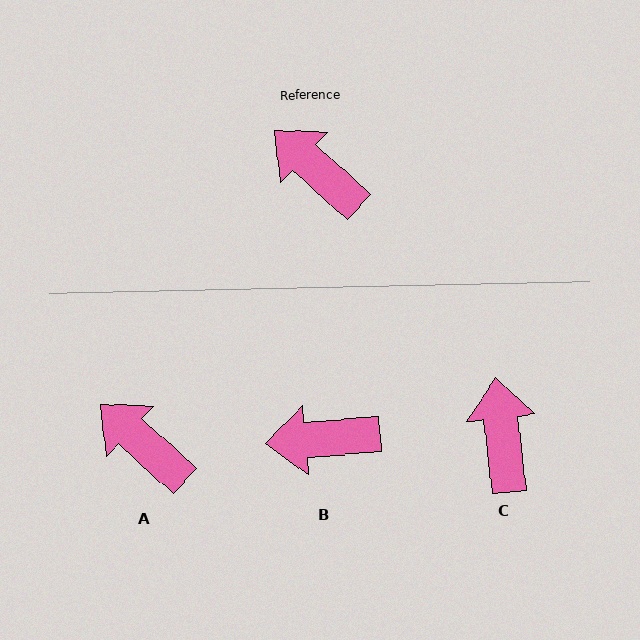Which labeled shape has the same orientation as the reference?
A.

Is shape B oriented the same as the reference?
No, it is off by about 48 degrees.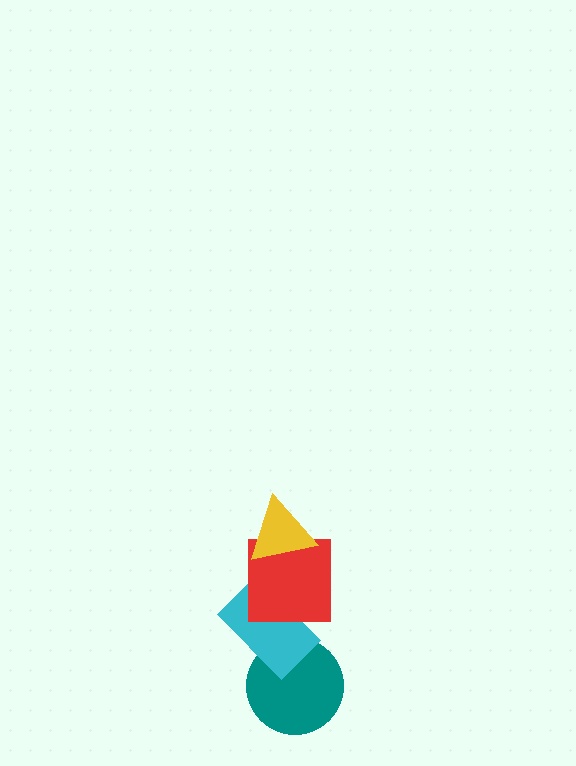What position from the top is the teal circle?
The teal circle is 4th from the top.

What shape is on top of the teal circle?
The cyan rectangle is on top of the teal circle.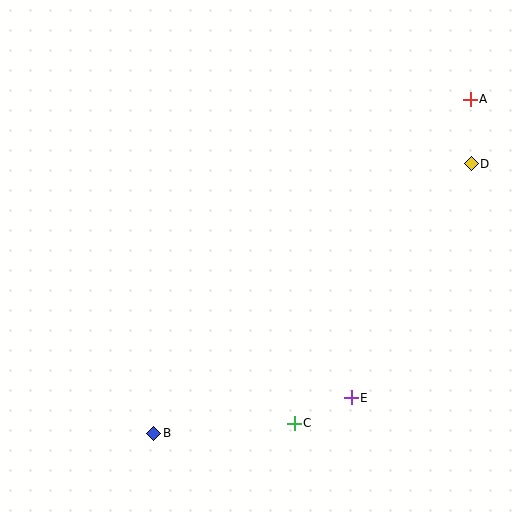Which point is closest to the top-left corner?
Point B is closest to the top-left corner.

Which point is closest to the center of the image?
Point E at (351, 398) is closest to the center.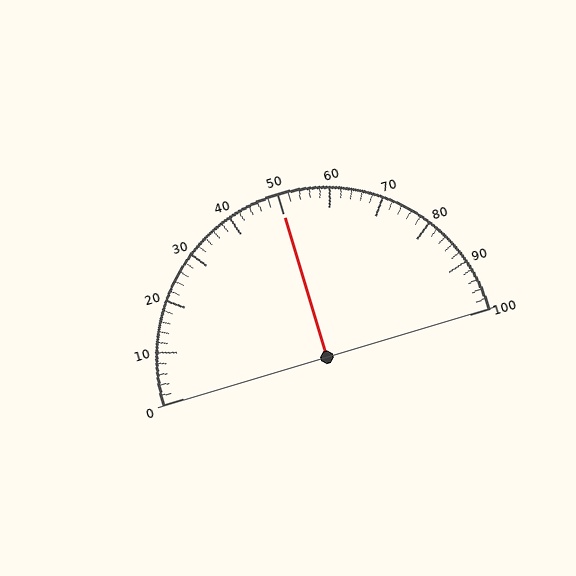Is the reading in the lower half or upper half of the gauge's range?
The reading is in the upper half of the range (0 to 100).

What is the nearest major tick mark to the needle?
The nearest major tick mark is 50.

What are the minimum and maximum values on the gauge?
The gauge ranges from 0 to 100.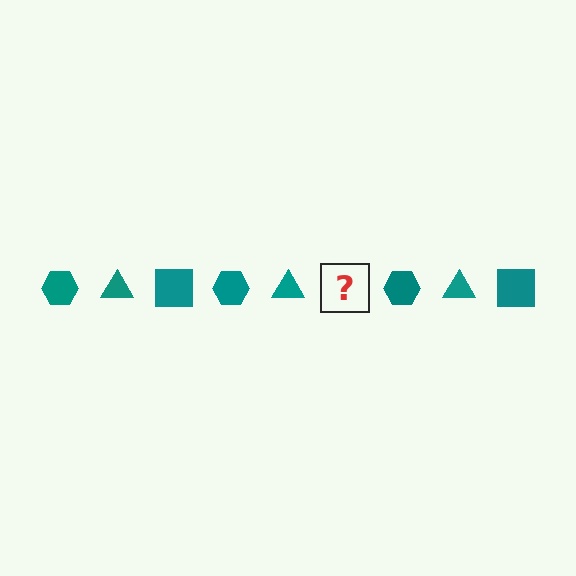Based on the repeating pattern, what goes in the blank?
The blank should be a teal square.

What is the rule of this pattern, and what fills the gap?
The rule is that the pattern cycles through hexagon, triangle, square shapes in teal. The gap should be filled with a teal square.